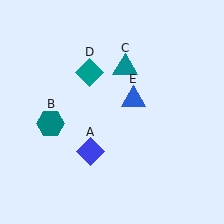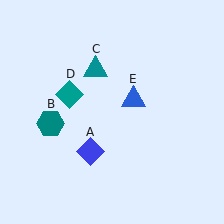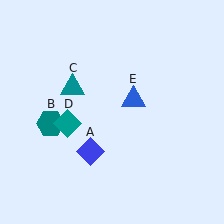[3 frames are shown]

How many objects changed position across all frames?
2 objects changed position: teal triangle (object C), teal diamond (object D).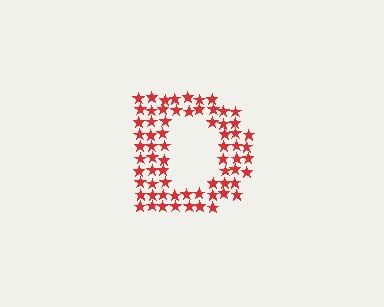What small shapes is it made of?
It is made of small stars.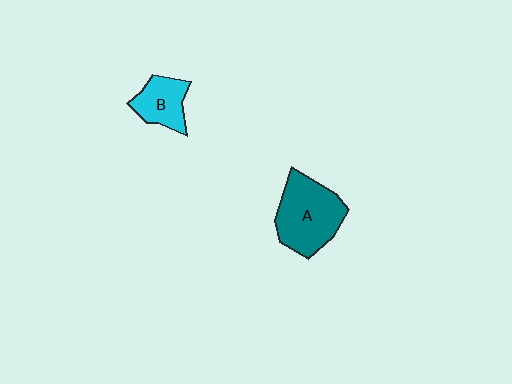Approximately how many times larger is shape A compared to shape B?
Approximately 1.8 times.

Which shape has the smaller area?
Shape B (cyan).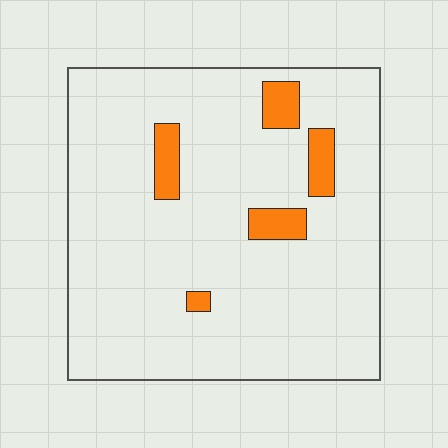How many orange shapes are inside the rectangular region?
5.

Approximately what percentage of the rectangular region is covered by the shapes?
Approximately 10%.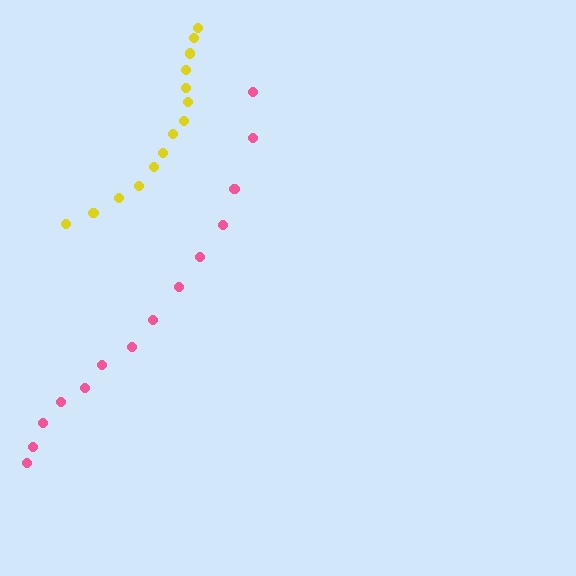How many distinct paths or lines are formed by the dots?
There are 2 distinct paths.